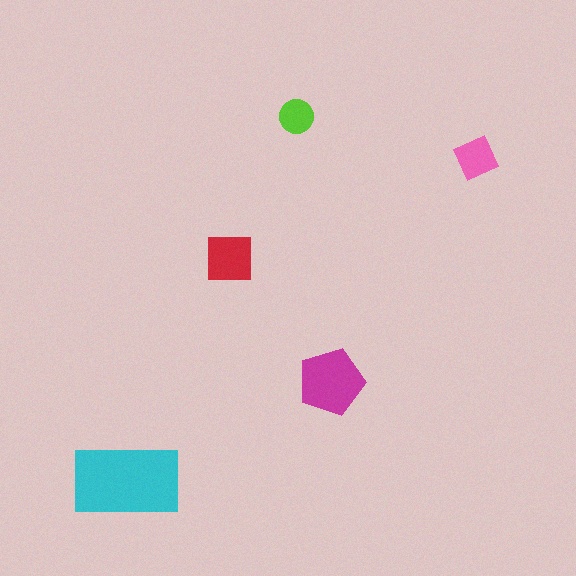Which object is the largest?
The cyan rectangle.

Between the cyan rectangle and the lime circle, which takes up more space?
The cyan rectangle.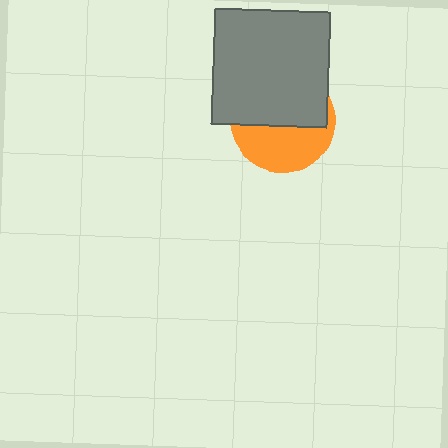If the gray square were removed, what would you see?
You would see the complete orange circle.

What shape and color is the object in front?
The object in front is a gray square.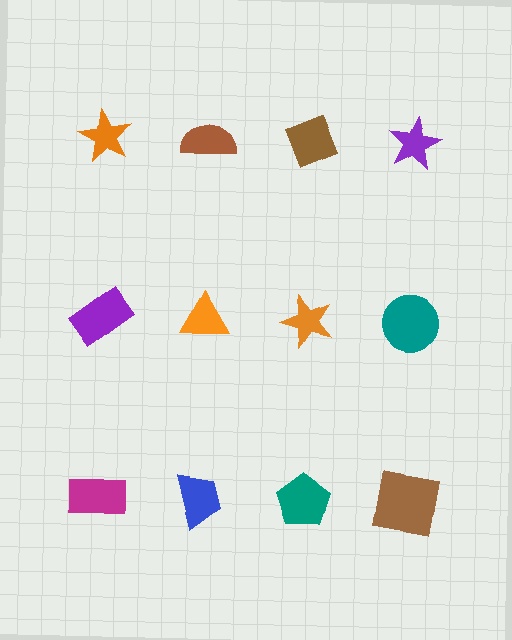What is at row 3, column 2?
A blue trapezoid.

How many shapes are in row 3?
4 shapes.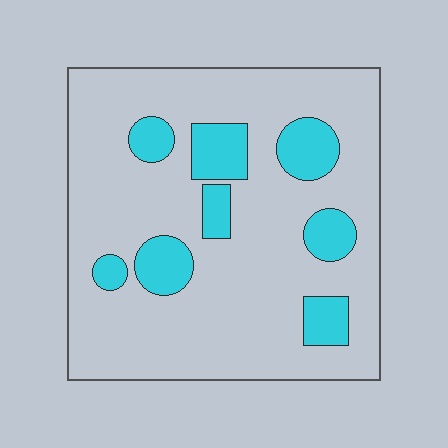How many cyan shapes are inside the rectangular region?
8.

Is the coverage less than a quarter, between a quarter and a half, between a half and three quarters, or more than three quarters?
Less than a quarter.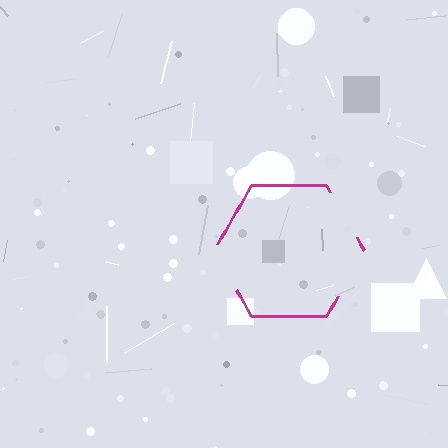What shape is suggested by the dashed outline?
The dashed outline suggests a hexagon.